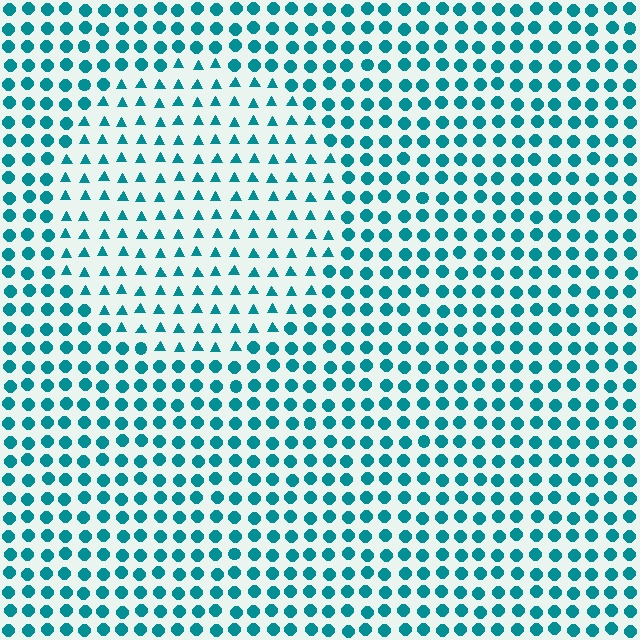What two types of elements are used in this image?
The image uses triangles inside the circle region and circles outside it.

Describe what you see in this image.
The image is filled with small teal elements arranged in a uniform grid. A circle-shaped region contains triangles, while the surrounding area contains circles. The boundary is defined purely by the change in element shape.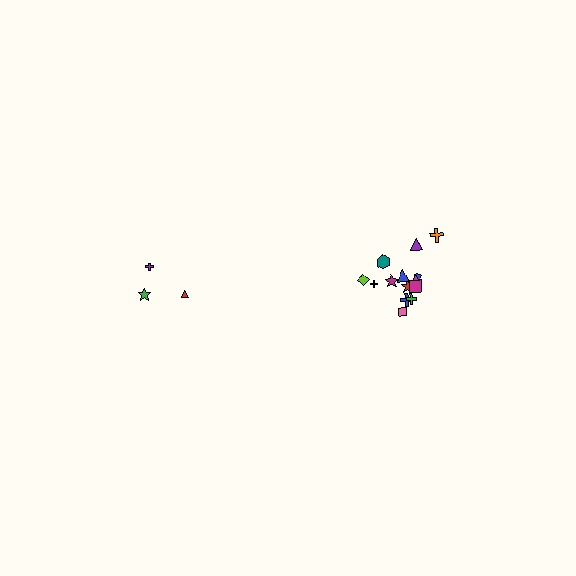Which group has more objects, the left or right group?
The right group.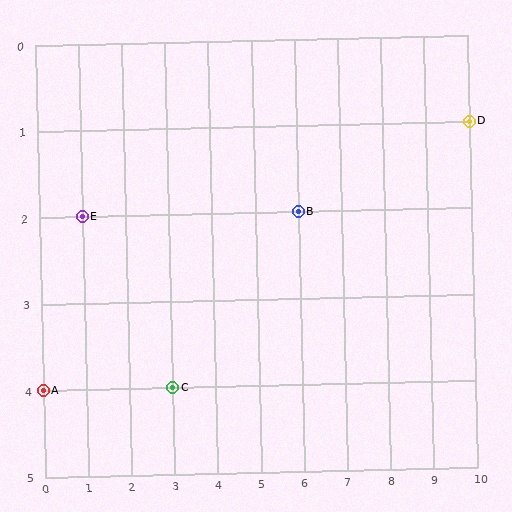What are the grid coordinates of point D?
Point D is at grid coordinates (10, 1).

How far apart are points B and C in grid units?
Points B and C are 3 columns and 2 rows apart (about 3.6 grid units diagonally).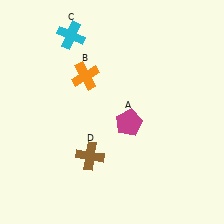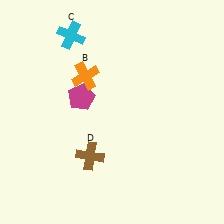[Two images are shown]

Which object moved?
The magenta pentagon (A) moved left.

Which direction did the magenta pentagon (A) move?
The magenta pentagon (A) moved left.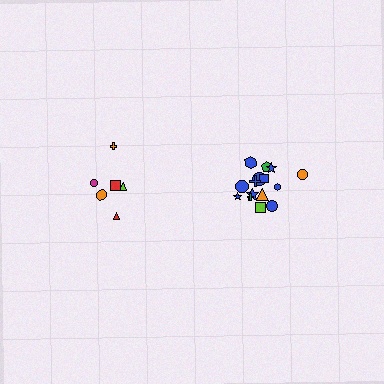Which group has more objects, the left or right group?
The right group.